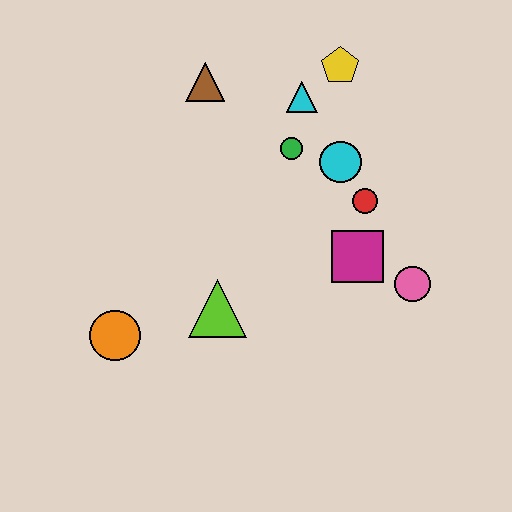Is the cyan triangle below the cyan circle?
No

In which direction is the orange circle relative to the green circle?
The orange circle is below the green circle.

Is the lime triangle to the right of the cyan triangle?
No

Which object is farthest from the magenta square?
The orange circle is farthest from the magenta square.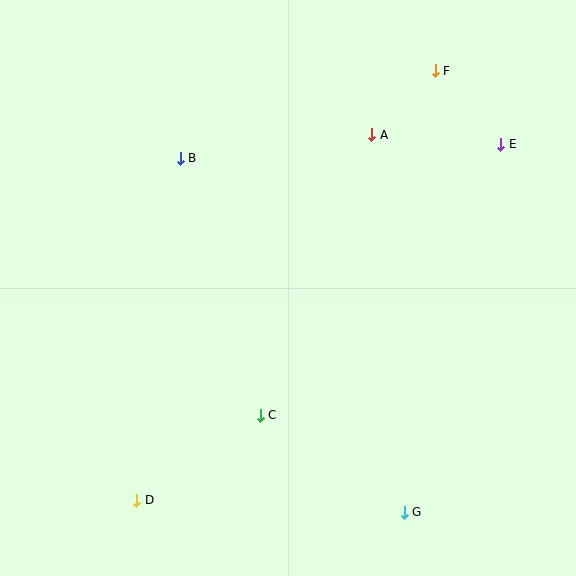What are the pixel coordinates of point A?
Point A is at (372, 135).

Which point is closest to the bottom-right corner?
Point G is closest to the bottom-right corner.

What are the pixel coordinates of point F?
Point F is at (435, 71).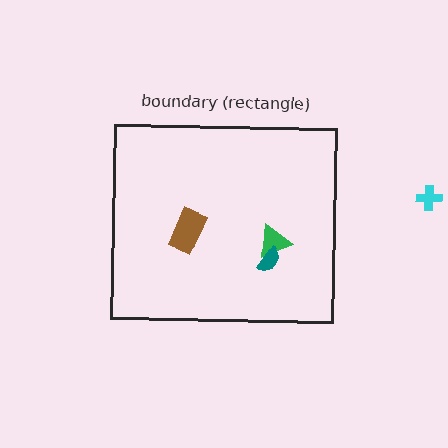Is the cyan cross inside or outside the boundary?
Outside.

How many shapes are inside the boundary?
3 inside, 1 outside.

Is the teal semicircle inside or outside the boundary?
Inside.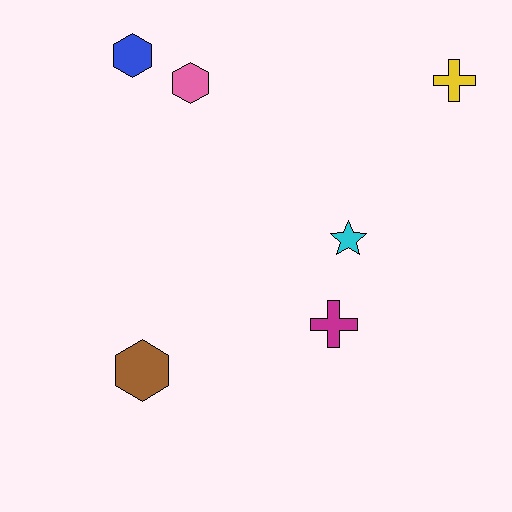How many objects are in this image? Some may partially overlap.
There are 6 objects.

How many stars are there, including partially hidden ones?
There is 1 star.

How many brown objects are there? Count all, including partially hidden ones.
There is 1 brown object.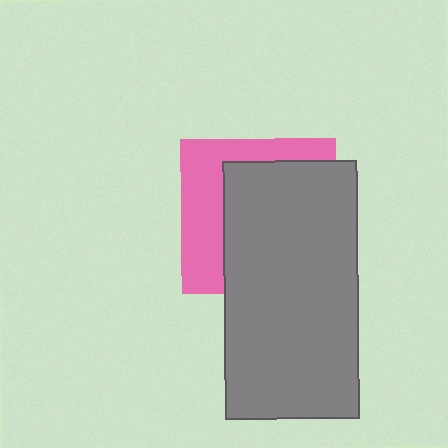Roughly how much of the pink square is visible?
A small part of it is visible (roughly 37%).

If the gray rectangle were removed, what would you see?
You would see the complete pink square.